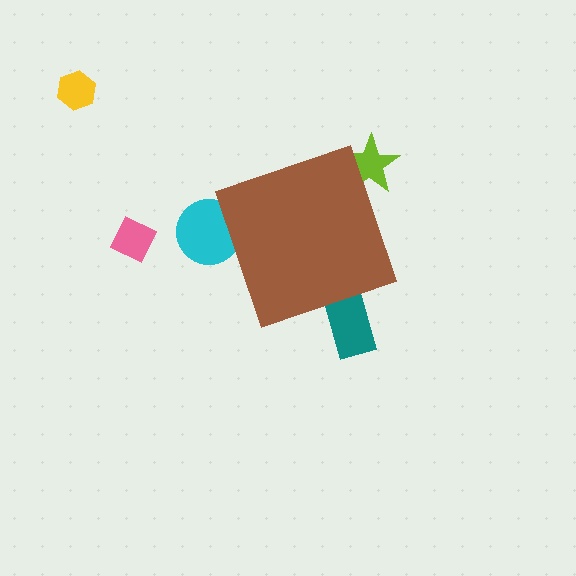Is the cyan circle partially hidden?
Yes, the cyan circle is partially hidden behind the brown diamond.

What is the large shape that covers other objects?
A brown diamond.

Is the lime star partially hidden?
Yes, the lime star is partially hidden behind the brown diamond.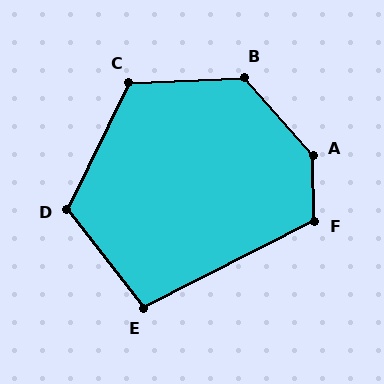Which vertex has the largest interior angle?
A, at approximately 141 degrees.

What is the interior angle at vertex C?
Approximately 119 degrees (obtuse).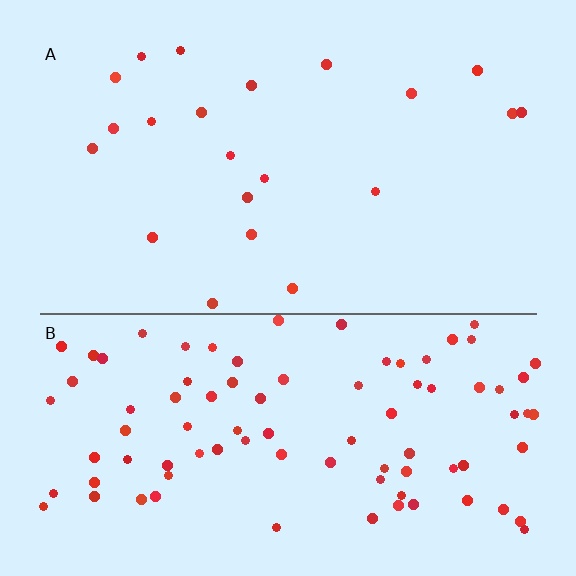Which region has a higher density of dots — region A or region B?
B (the bottom).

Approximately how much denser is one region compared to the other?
Approximately 4.2× — region B over region A.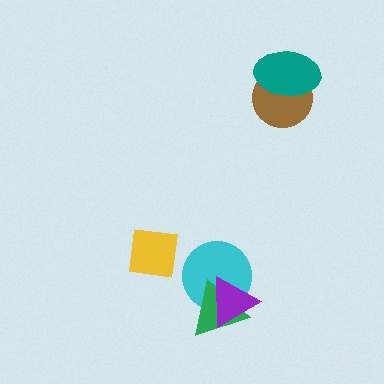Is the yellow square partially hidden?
No, no other shape covers it.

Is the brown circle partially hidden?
Yes, it is partially covered by another shape.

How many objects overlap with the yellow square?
0 objects overlap with the yellow square.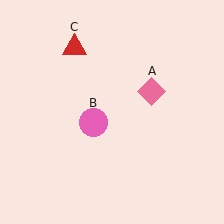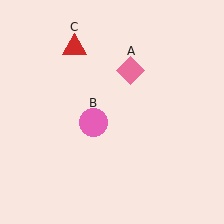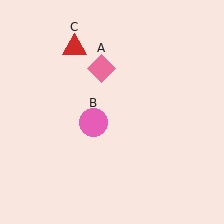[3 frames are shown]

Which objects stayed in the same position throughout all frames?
Pink circle (object B) and red triangle (object C) remained stationary.